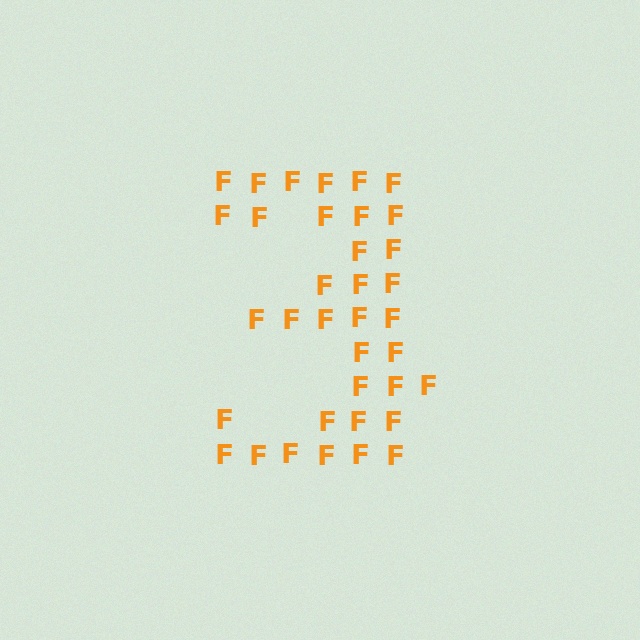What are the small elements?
The small elements are letter F's.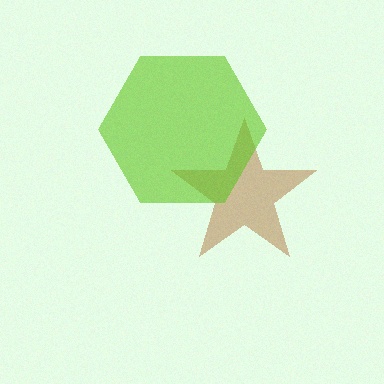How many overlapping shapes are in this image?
There are 2 overlapping shapes in the image.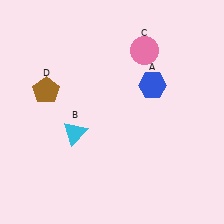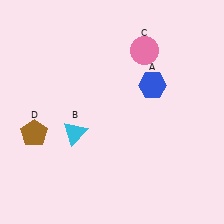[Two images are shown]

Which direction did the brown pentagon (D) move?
The brown pentagon (D) moved down.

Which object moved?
The brown pentagon (D) moved down.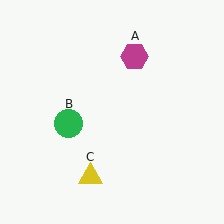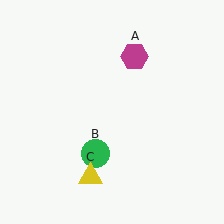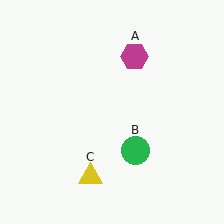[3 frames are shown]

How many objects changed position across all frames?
1 object changed position: green circle (object B).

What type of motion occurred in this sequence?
The green circle (object B) rotated counterclockwise around the center of the scene.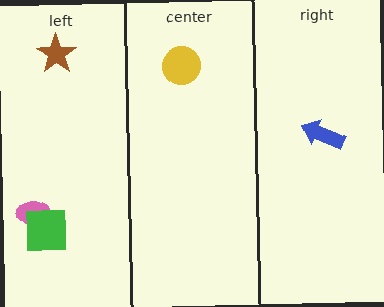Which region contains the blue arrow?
The right region.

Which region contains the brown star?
The left region.